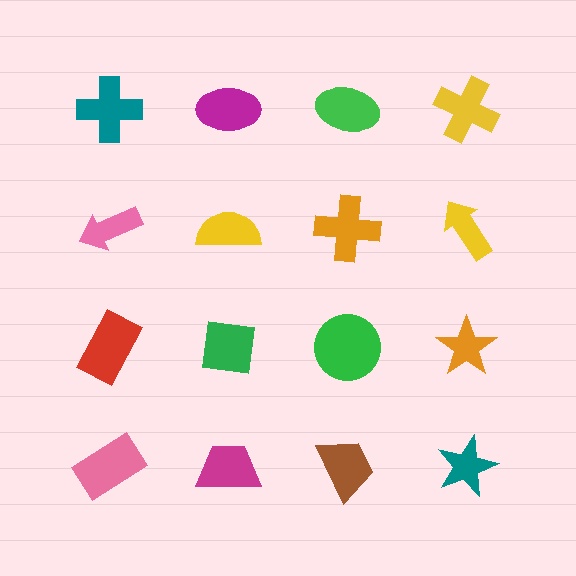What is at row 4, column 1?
A pink rectangle.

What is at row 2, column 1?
A pink arrow.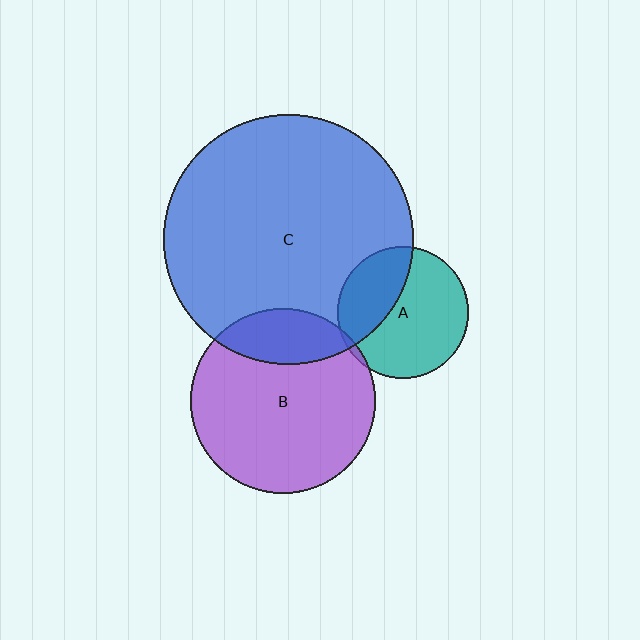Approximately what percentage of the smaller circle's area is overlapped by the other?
Approximately 35%.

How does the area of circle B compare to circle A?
Approximately 2.0 times.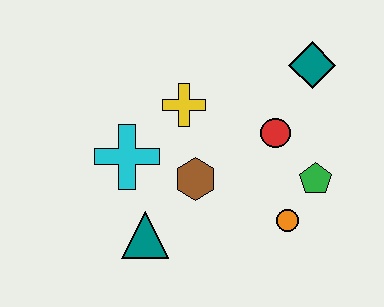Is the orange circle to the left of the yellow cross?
No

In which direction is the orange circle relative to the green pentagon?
The orange circle is below the green pentagon.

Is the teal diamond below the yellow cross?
No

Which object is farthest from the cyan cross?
The teal diamond is farthest from the cyan cross.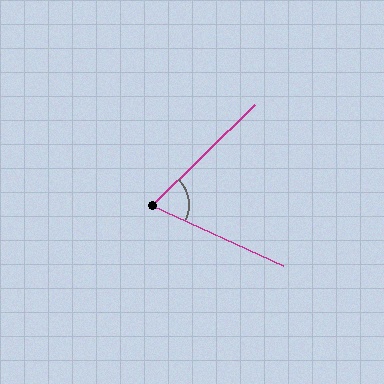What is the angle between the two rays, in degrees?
Approximately 69 degrees.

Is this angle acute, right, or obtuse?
It is acute.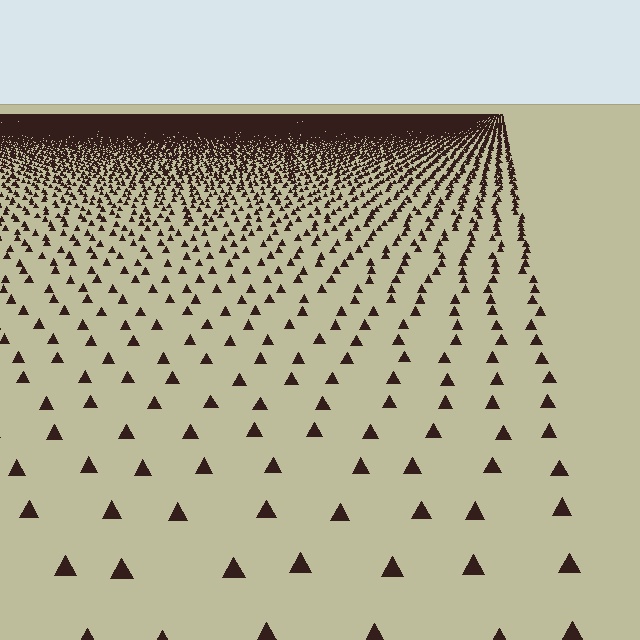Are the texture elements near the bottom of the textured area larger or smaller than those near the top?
Larger. Near the bottom, elements are closer to the viewer and appear at a bigger on-screen size.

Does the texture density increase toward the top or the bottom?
Density increases toward the top.